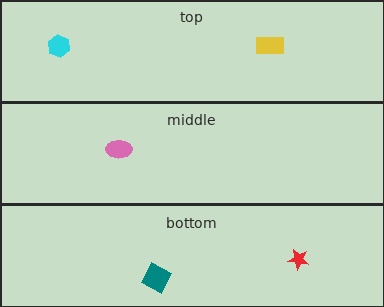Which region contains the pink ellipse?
The middle region.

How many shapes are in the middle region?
1.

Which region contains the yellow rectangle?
The top region.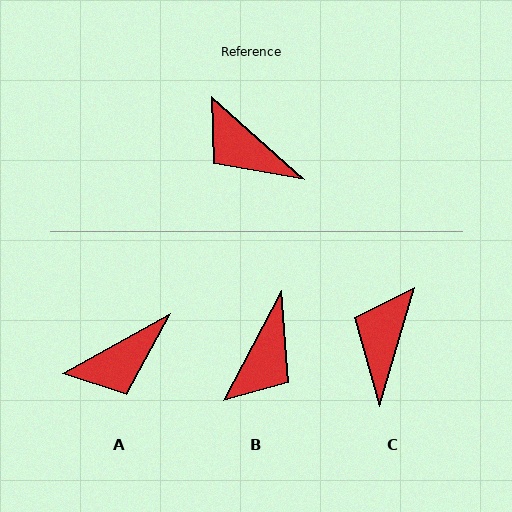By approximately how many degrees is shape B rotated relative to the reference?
Approximately 104 degrees counter-clockwise.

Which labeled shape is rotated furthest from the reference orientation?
B, about 104 degrees away.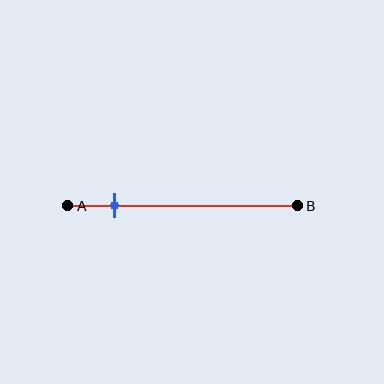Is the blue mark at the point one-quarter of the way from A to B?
No, the mark is at about 20% from A, not at the 25% one-quarter point.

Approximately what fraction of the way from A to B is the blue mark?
The blue mark is approximately 20% of the way from A to B.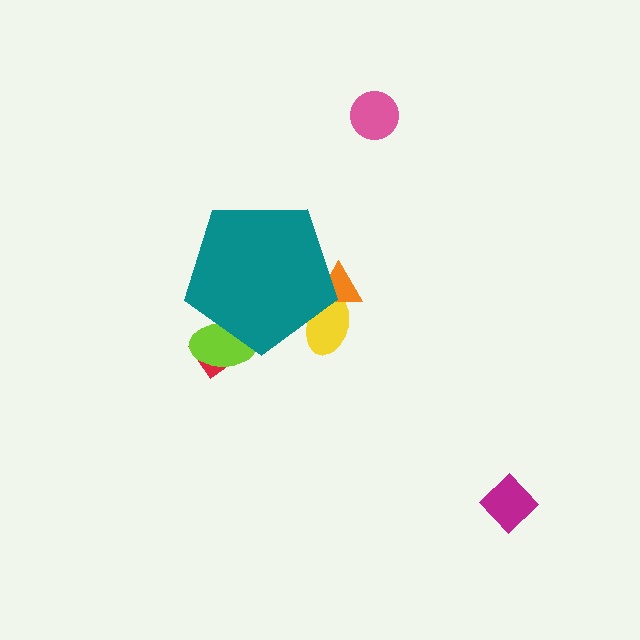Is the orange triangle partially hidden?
Yes, the orange triangle is partially hidden behind the teal pentagon.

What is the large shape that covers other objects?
A teal pentagon.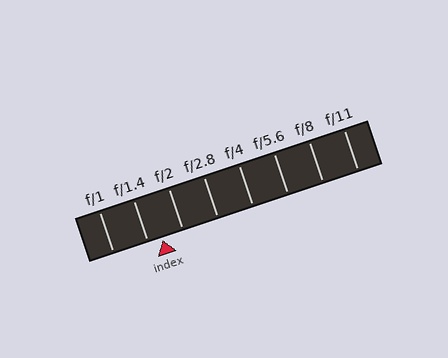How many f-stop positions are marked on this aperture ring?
There are 8 f-stop positions marked.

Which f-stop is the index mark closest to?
The index mark is closest to f/1.4.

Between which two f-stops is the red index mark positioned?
The index mark is between f/1.4 and f/2.